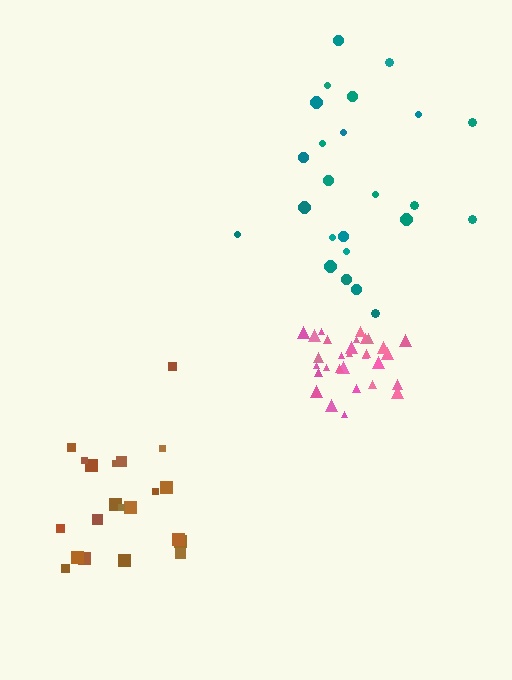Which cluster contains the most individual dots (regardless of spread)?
Pink (30).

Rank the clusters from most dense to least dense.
pink, brown, teal.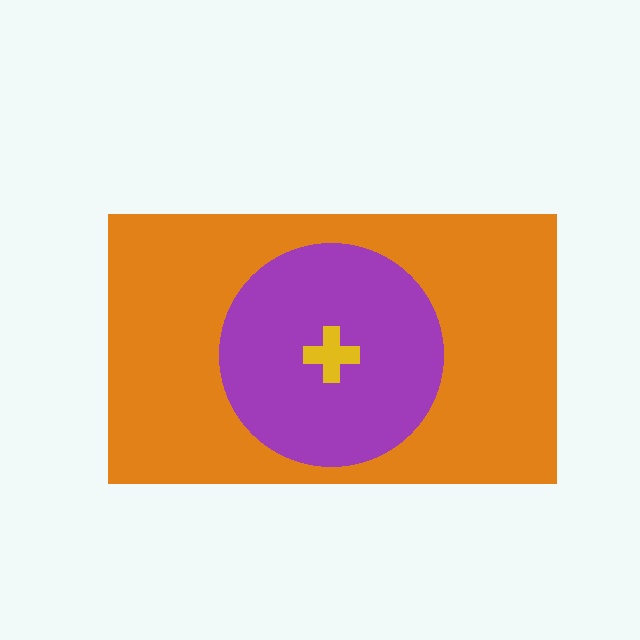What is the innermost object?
The yellow cross.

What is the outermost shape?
The orange rectangle.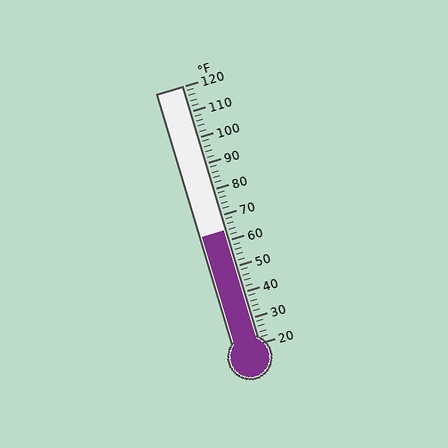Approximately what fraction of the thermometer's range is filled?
The thermometer is filled to approximately 45% of its range.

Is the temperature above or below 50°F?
The temperature is above 50°F.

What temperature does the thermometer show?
The thermometer shows approximately 64°F.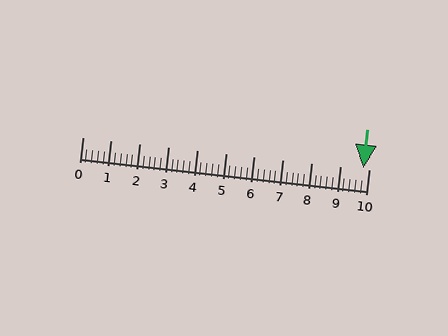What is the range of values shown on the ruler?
The ruler shows values from 0 to 10.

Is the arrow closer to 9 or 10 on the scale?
The arrow is closer to 10.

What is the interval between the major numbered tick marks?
The major tick marks are spaced 1 units apart.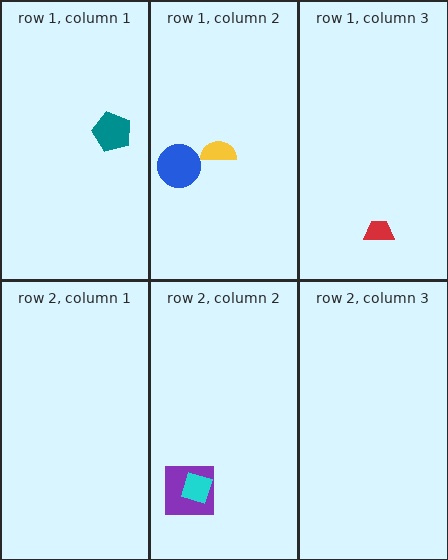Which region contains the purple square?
The row 2, column 2 region.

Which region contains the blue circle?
The row 1, column 2 region.